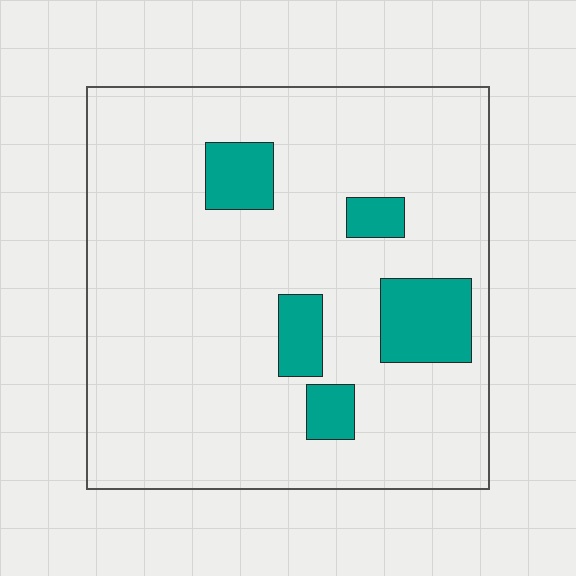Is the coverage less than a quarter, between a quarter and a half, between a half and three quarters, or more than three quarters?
Less than a quarter.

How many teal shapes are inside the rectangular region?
5.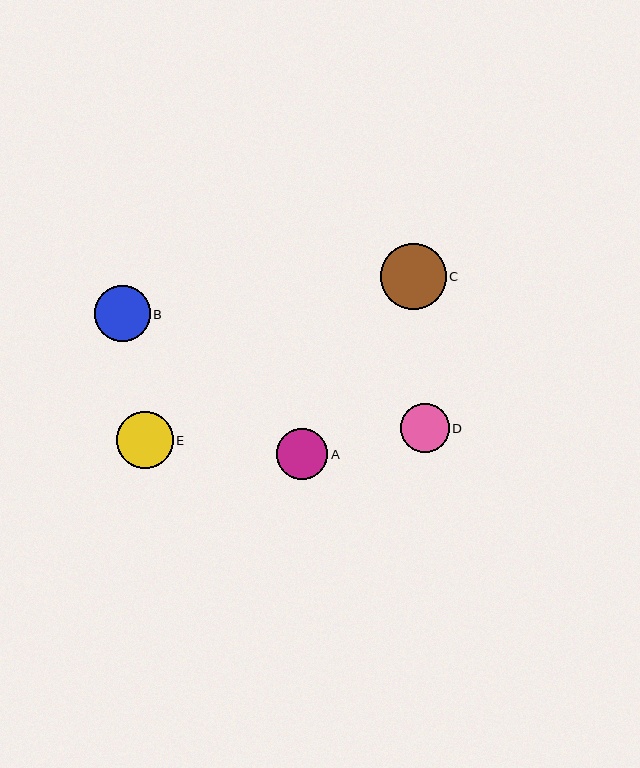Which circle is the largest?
Circle C is the largest with a size of approximately 66 pixels.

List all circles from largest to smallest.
From largest to smallest: C, E, B, A, D.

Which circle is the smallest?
Circle D is the smallest with a size of approximately 49 pixels.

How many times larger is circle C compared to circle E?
Circle C is approximately 1.2 times the size of circle E.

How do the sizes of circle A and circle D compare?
Circle A and circle D are approximately the same size.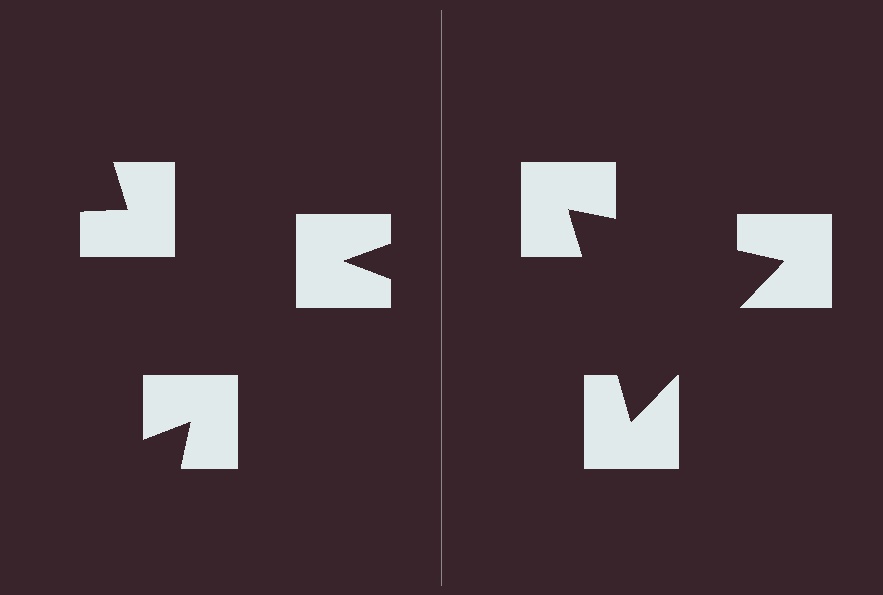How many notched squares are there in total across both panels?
6 — 3 on each side.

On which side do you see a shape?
An illusory triangle appears on the right side. On the left side the wedge cuts are rotated, so no coherent shape forms.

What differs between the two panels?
The notched squares are positioned identically on both sides; only the wedge orientations differ. On the right they align to a triangle; on the left they are misaligned.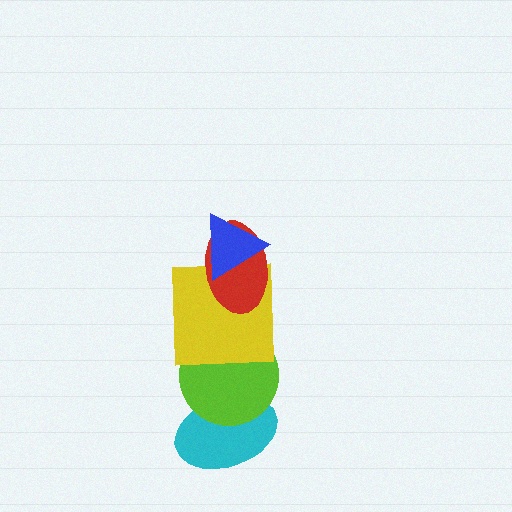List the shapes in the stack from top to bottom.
From top to bottom: the blue triangle, the red ellipse, the yellow square, the lime circle, the cyan ellipse.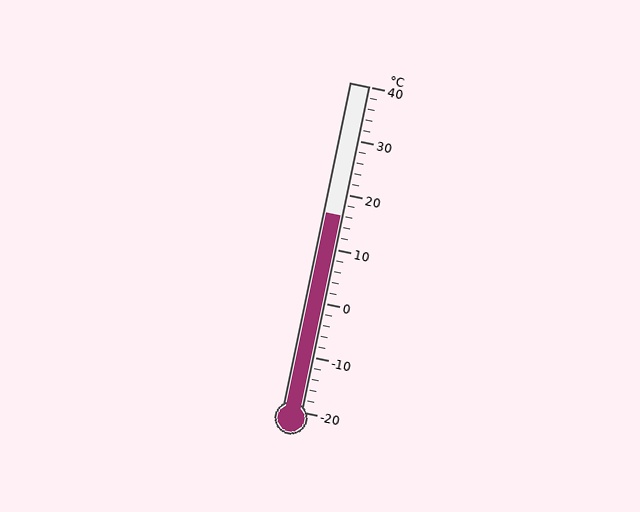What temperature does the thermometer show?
The thermometer shows approximately 16°C.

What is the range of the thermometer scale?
The thermometer scale ranges from -20°C to 40°C.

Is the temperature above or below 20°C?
The temperature is below 20°C.